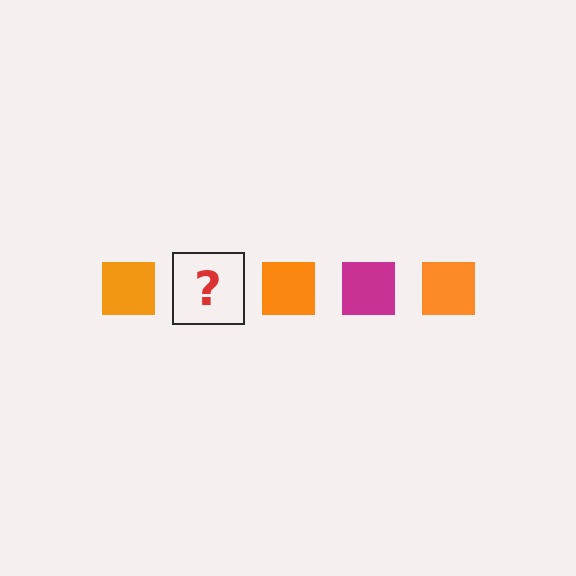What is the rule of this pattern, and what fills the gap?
The rule is that the pattern cycles through orange, magenta squares. The gap should be filled with a magenta square.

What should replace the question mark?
The question mark should be replaced with a magenta square.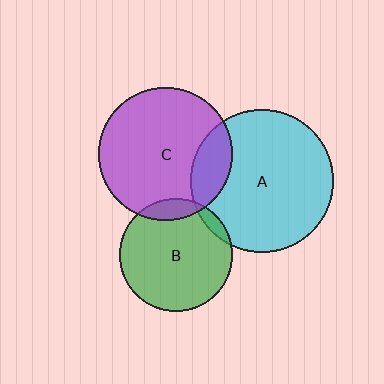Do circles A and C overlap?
Yes.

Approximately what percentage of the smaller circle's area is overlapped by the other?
Approximately 20%.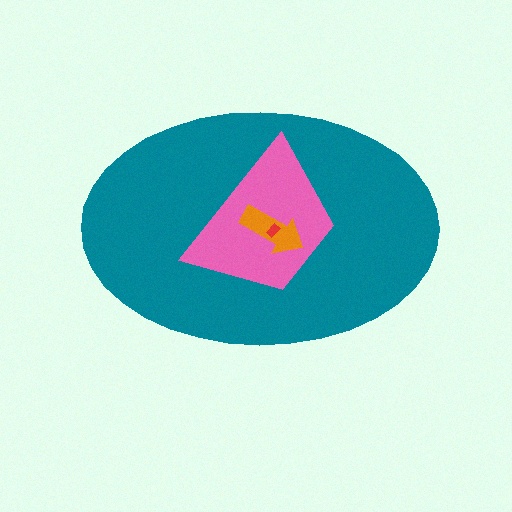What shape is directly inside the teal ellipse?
The pink trapezoid.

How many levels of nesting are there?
4.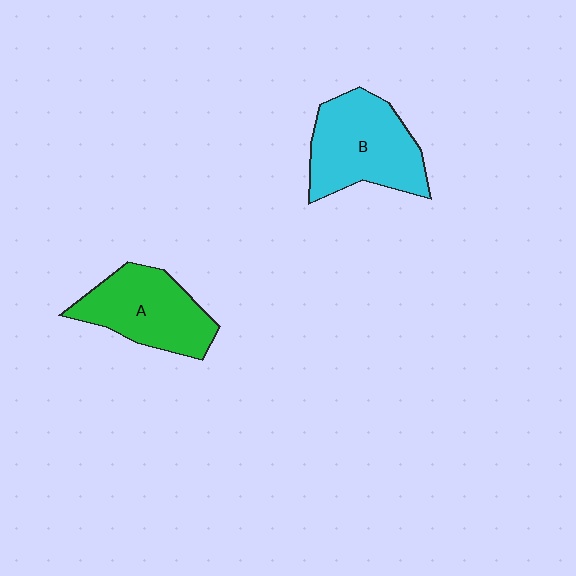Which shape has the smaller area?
Shape A (green).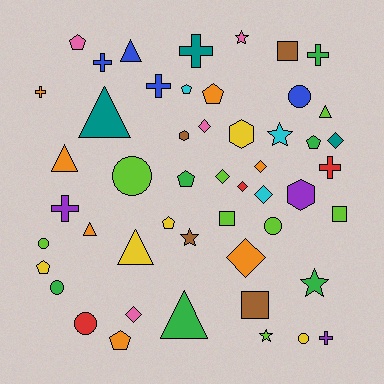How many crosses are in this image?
There are 8 crosses.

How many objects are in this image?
There are 50 objects.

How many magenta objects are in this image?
There are no magenta objects.